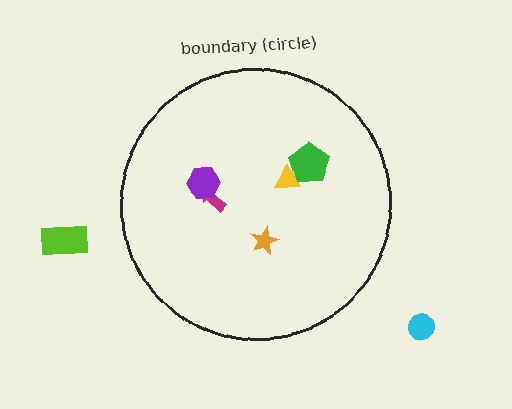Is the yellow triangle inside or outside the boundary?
Inside.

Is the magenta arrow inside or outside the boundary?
Inside.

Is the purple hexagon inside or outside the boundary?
Inside.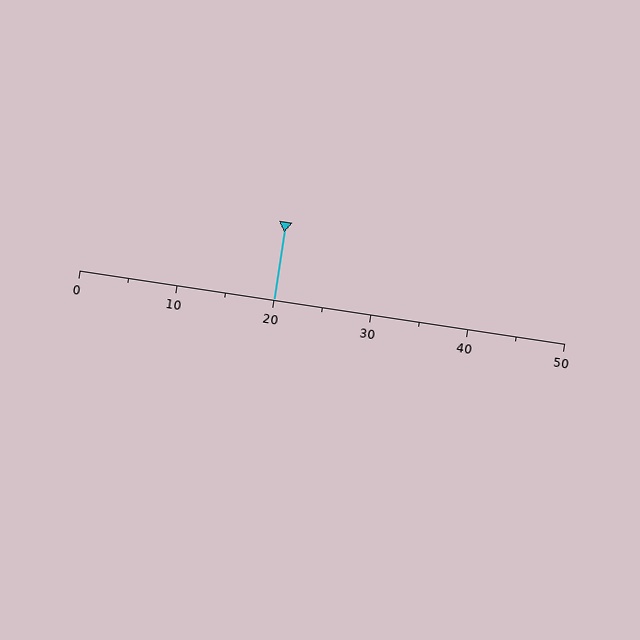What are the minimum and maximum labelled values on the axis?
The axis runs from 0 to 50.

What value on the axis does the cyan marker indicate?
The marker indicates approximately 20.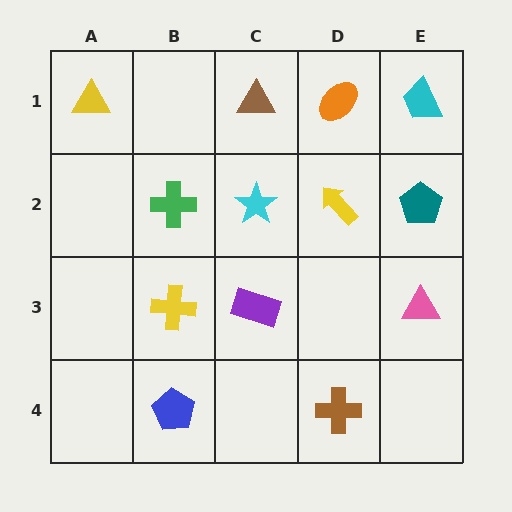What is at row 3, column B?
A yellow cross.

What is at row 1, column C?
A brown triangle.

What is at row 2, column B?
A green cross.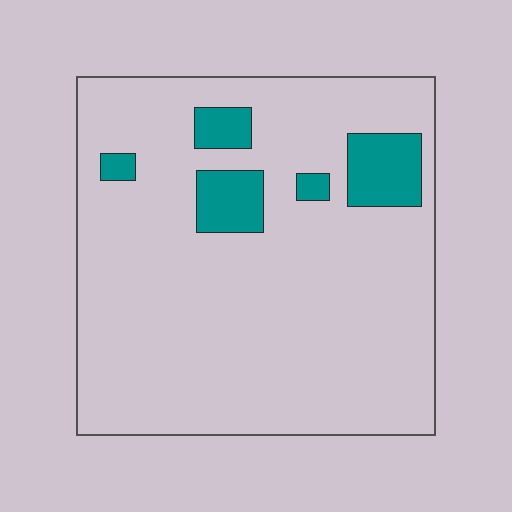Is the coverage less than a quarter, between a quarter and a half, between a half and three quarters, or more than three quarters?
Less than a quarter.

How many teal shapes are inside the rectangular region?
5.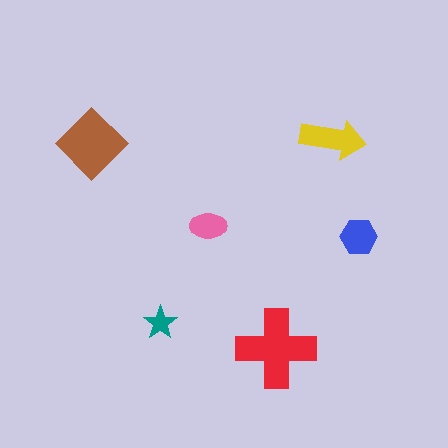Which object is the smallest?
The teal star.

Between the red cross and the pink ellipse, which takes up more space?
The red cross.